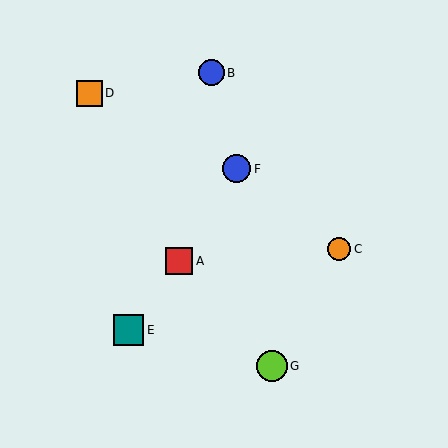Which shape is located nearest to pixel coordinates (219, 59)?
The blue circle (labeled B) at (211, 73) is nearest to that location.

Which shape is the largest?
The teal square (labeled E) is the largest.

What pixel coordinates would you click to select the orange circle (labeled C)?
Click at (339, 249) to select the orange circle C.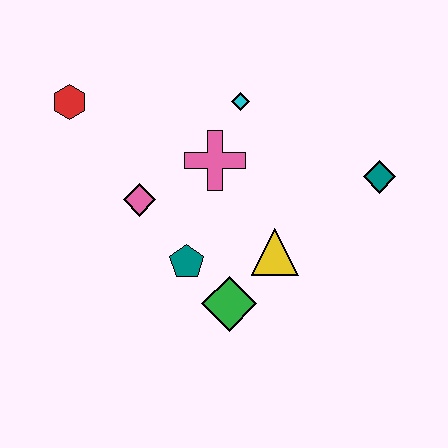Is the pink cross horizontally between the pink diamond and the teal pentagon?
No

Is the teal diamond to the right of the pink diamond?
Yes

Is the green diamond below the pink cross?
Yes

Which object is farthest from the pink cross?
The teal diamond is farthest from the pink cross.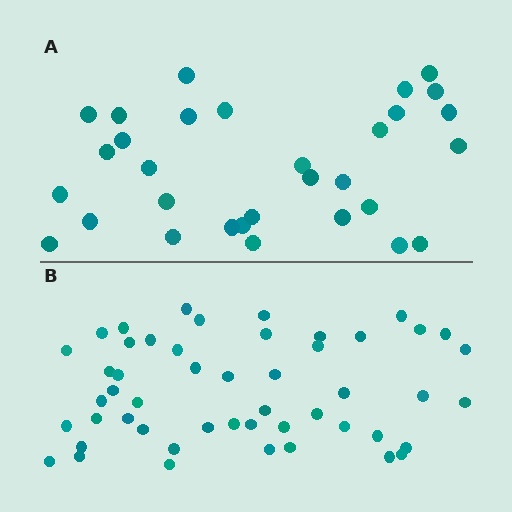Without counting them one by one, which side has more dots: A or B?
Region B (the bottom region) has more dots.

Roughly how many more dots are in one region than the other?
Region B has approximately 20 more dots than region A.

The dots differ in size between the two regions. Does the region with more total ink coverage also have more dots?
No. Region A has more total ink coverage because its dots are larger, but region B actually contains more individual dots. Total area can be misleading — the number of items is what matters here.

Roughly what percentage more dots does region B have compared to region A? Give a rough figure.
About 60% more.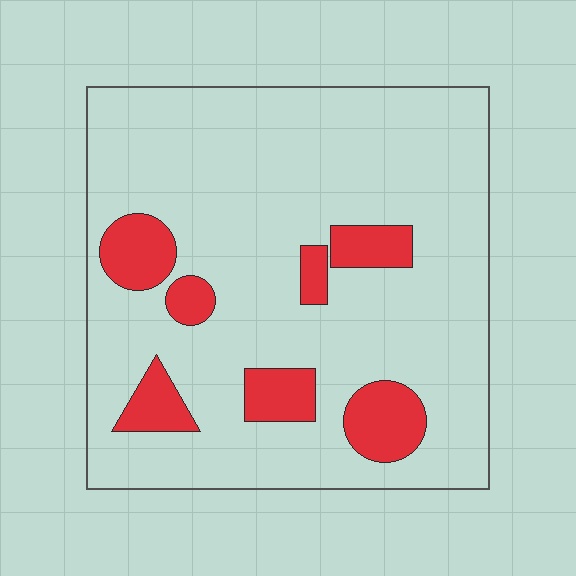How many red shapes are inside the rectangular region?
7.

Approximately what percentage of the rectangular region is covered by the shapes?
Approximately 15%.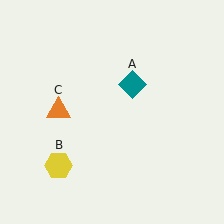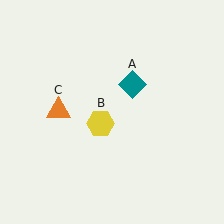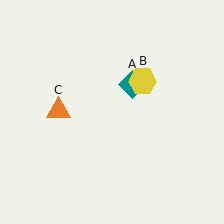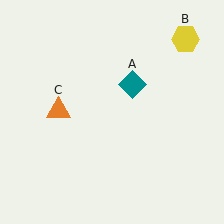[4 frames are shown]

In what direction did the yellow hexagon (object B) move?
The yellow hexagon (object B) moved up and to the right.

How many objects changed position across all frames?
1 object changed position: yellow hexagon (object B).